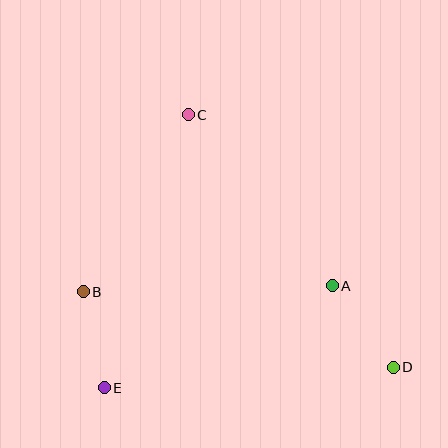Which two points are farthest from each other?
Points C and D are farthest from each other.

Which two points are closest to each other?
Points B and E are closest to each other.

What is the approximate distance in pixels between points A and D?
The distance between A and D is approximately 102 pixels.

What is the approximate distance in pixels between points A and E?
The distance between A and E is approximately 250 pixels.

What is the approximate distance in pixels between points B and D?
The distance between B and D is approximately 319 pixels.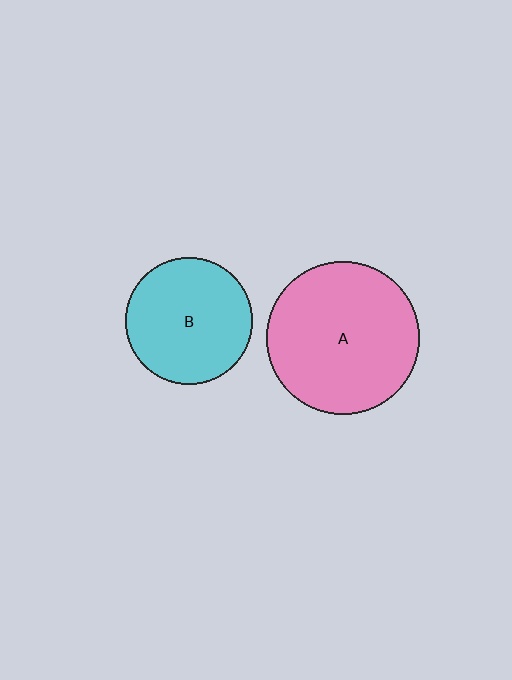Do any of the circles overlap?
No, none of the circles overlap.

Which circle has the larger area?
Circle A (pink).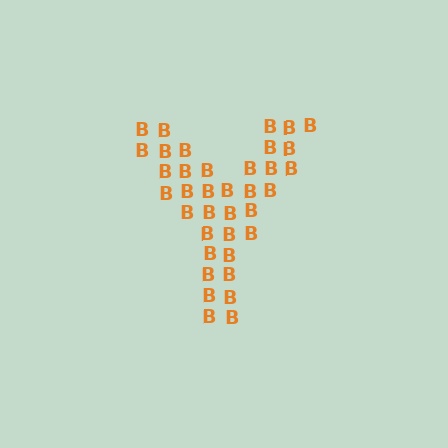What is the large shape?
The large shape is the letter Y.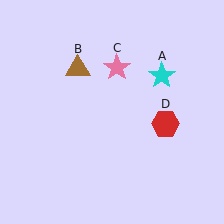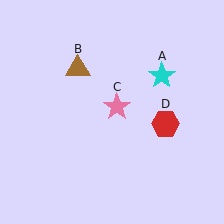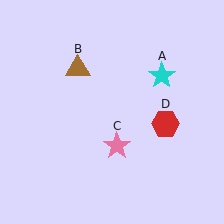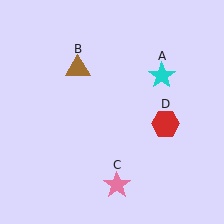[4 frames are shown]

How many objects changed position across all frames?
1 object changed position: pink star (object C).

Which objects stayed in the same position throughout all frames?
Cyan star (object A) and brown triangle (object B) and red hexagon (object D) remained stationary.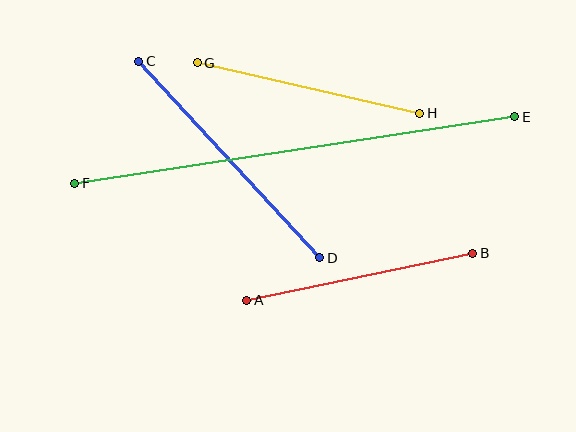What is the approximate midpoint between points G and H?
The midpoint is at approximately (309, 88) pixels.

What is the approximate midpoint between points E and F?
The midpoint is at approximately (295, 150) pixels.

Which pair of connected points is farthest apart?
Points E and F are farthest apart.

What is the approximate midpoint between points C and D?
The midpoint is at approximately (229, 160) pixels.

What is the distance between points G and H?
The distance is approximately 228 pixels.